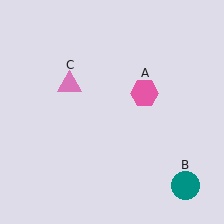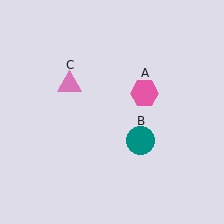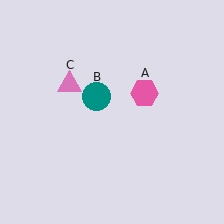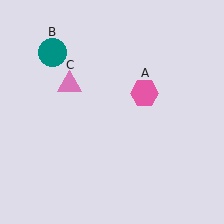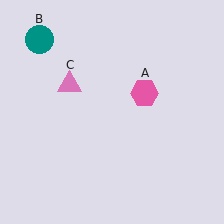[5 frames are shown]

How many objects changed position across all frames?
1 object changed position: teal circle (object B).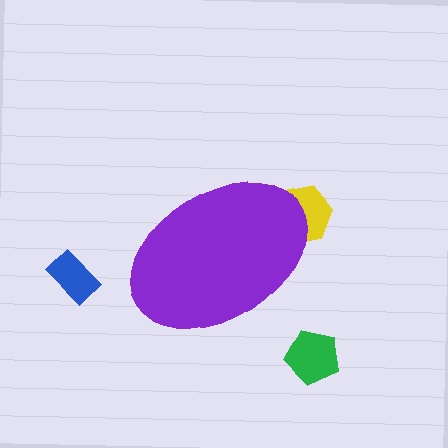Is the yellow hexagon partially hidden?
Yes, the yellow hexagon is partially hidden behind the purple ellipse.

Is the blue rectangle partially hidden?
No, the blue rectangle is fully visible.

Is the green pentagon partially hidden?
No, the green pentagon is fully visible.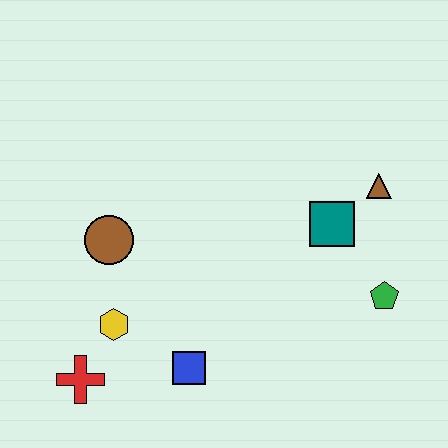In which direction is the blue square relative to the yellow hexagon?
The blue square is to the right of the yellow hexagon.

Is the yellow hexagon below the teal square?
Yes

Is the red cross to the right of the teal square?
No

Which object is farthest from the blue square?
The brown triangle is farthest from the blue square.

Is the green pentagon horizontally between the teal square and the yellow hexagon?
No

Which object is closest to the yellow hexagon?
The red cross is closest to the yellow hexagon.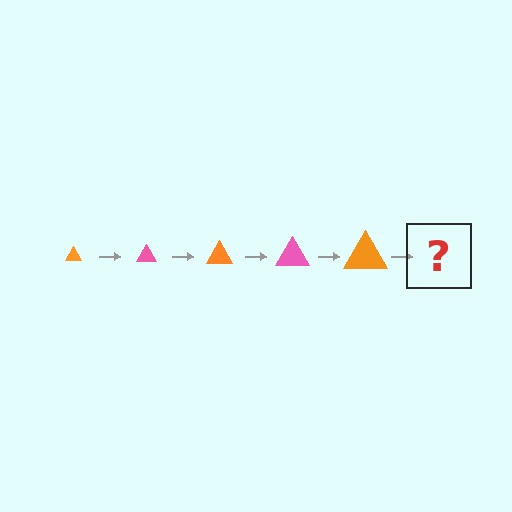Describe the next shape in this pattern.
It should be a pink triangle, larger than the previous one.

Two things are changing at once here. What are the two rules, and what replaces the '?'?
The two rules are that the triangle grows larger each step and the color cycles through orange and pink. The '?' should be a pink triangle, larger than the previous one.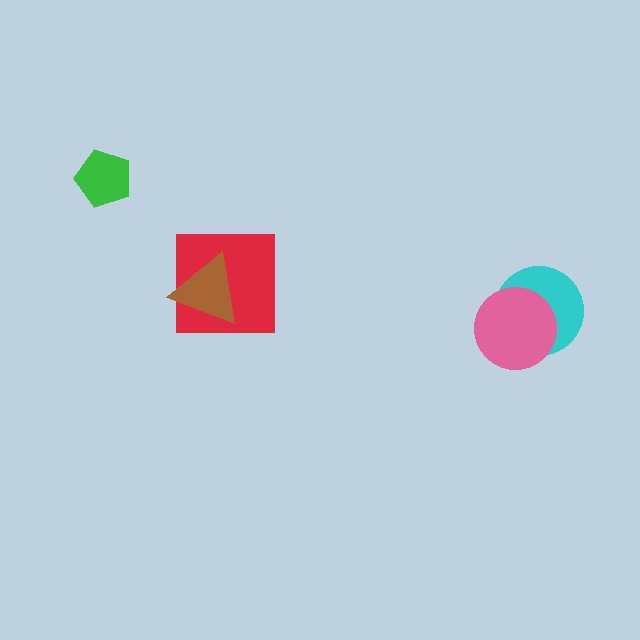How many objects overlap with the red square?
1 object overlaps with the red square.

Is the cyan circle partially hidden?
Yes, it is partially covered by another shape.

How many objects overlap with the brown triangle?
1 object overlaps with the brown triangle.